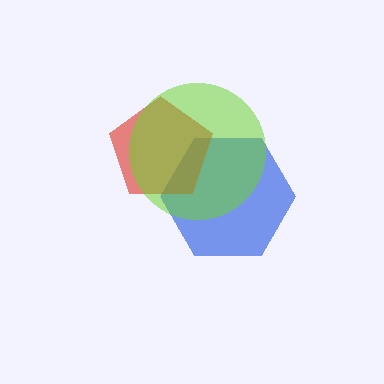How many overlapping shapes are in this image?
There are 3 overlapping shapes in the image.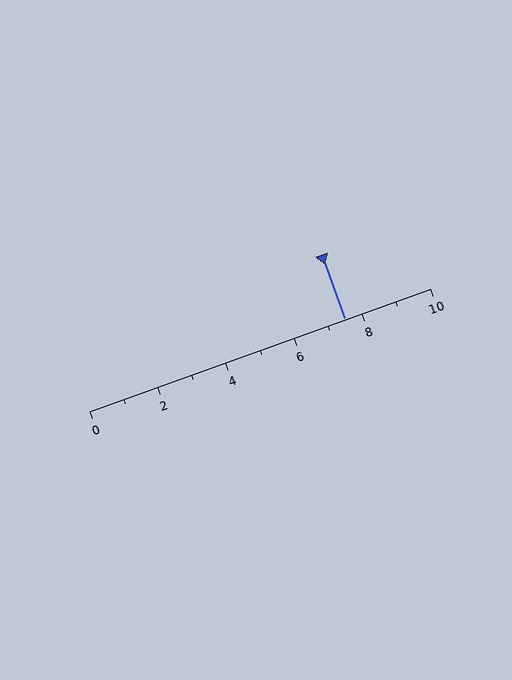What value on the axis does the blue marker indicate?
The marker indicates approximately 7.5.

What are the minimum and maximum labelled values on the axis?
The axis runs from 0 to 10.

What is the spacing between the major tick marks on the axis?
The major ticks are spaced 2 apart.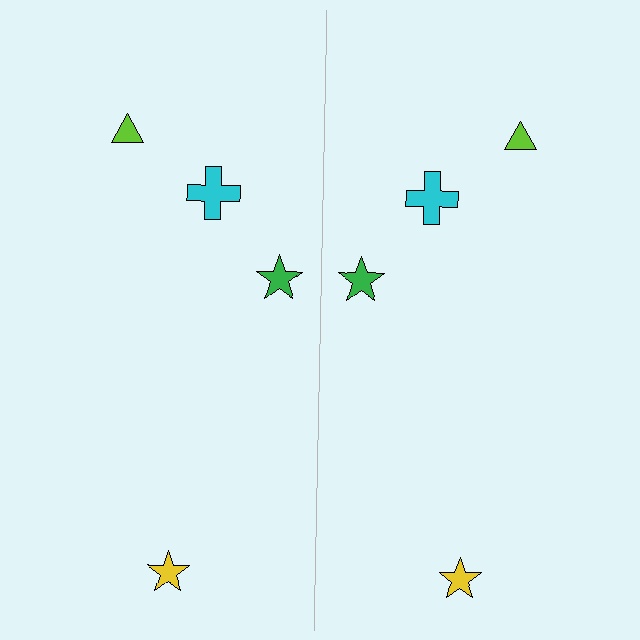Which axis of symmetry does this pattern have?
The pattern has a vertical axis of symmetry running through the center of the image.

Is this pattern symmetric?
Yes, this pattern has bilateral (reflection) symmetry.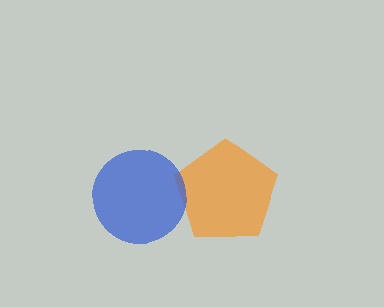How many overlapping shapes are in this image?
There are 2 overlapping shapes in the image.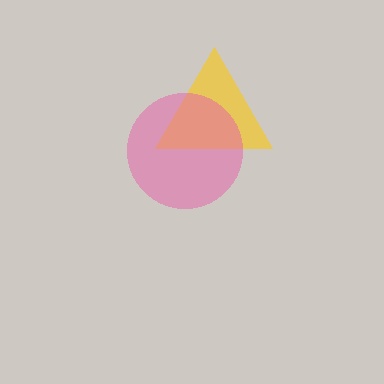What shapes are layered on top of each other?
The layered shapes are: a yellow triangle, a pink circle.